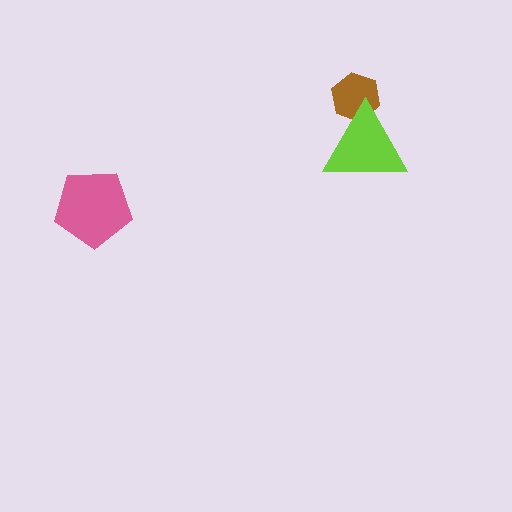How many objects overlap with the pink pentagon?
0 objects overlap with the pink pentagon.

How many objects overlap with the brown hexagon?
1 object overlaps with the brown hexagon.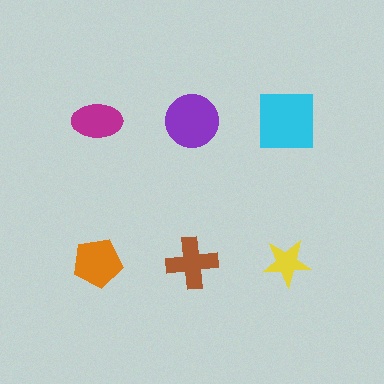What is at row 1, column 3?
A cyan square.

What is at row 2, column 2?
A brown cross.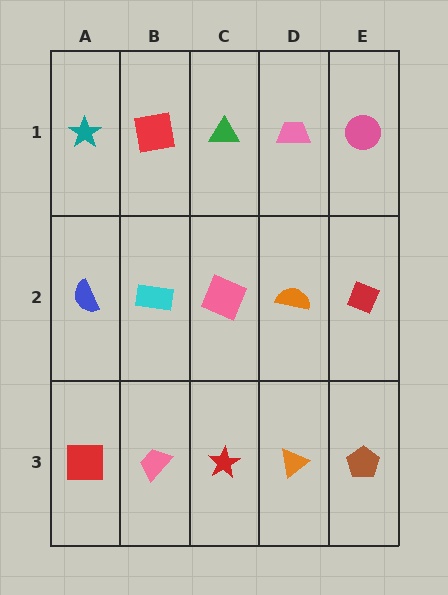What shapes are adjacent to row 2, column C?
A green triangle (row 1, column C), a red star (row 3, column C), a cyan rectangle (row 2, column B), an orange semicircle (row 2, column D).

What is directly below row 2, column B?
A pink trapezoid.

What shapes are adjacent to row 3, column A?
A blue semicircle (row 2, column A), a pink trapezoid (row 3, column B).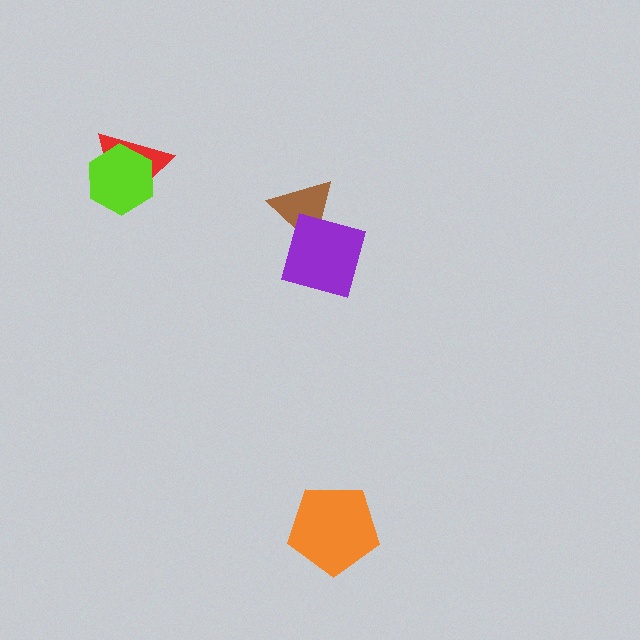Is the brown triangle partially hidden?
Yes, it is partially covered by another shape.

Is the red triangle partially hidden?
Yes, it is partially covered by another shape.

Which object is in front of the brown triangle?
The purple diamond is in front of the brown triangle.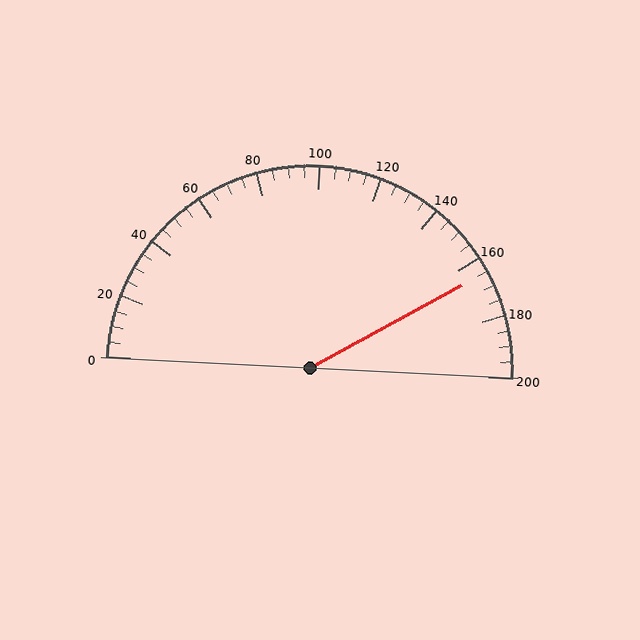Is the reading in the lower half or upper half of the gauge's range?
The reading is in the upper half of the range (0 to 200).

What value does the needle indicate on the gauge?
The needle indicates approximately 165.